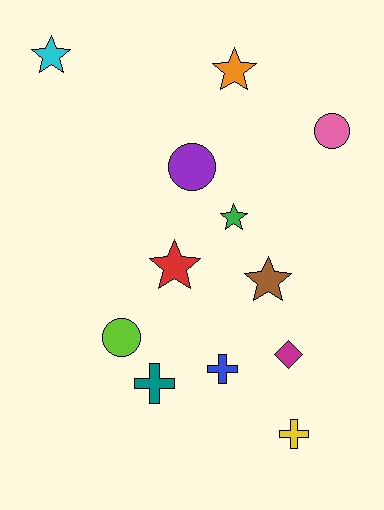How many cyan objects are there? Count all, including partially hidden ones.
There is 1 cyan object.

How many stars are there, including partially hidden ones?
There are 5 stars.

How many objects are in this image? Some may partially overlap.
There are 12 objects.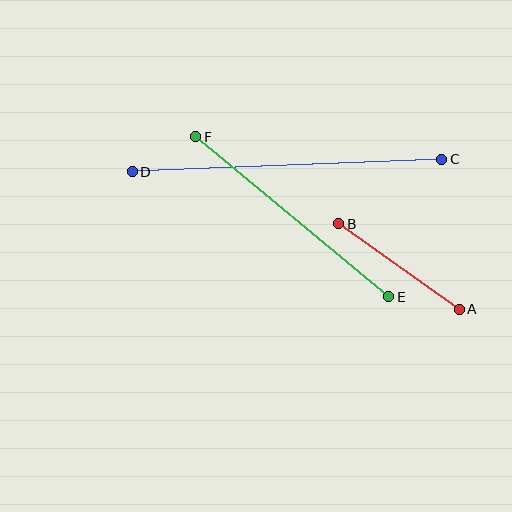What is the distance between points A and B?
The distance is approximately 147 pixels.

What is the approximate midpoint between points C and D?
The midpoint is at approximately (287, 166) pixels.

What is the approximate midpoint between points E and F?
The midpoint is at approximately (292, 217) pixels.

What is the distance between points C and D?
The distance is approximately 310 pixels.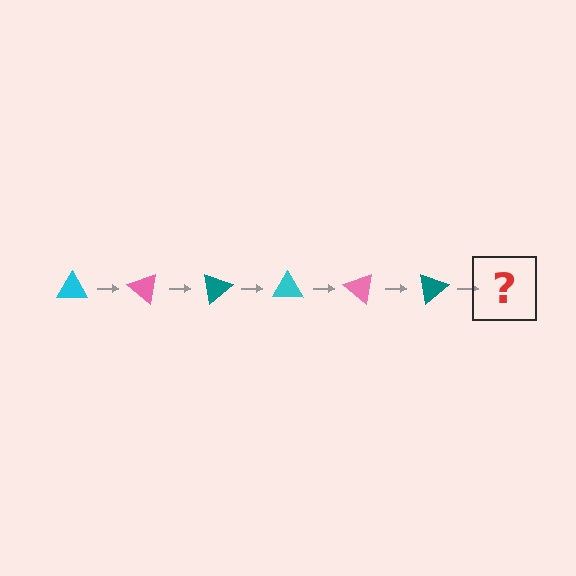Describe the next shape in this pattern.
It should be a cyan triangle, rotated 240 degrees from the start.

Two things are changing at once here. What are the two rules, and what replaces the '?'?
The two rules are that it rotates 40 degrees each step and the color cycles through cyan, pink, and teal. The '?' should be a cyan triangle, rotated 240 degrees from the start.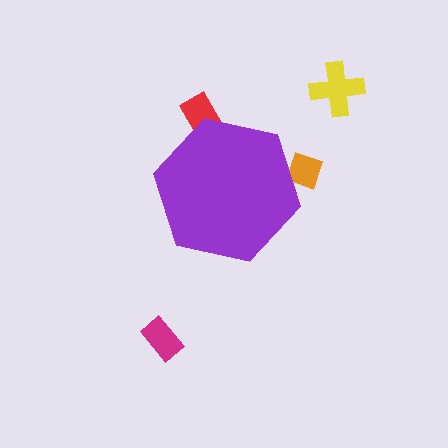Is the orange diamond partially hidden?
Yes, the orange diamond is partially hidden behind the purple hexagon.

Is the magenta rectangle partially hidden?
No, the magenta rectangle is fully visible.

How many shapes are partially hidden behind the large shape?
2 shapes are partially hidden.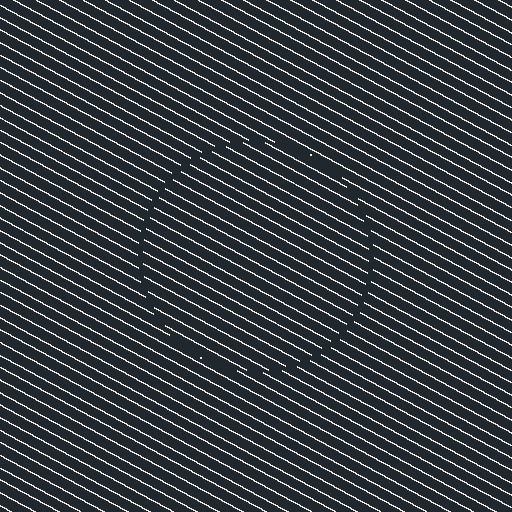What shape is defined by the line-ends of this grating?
An illusory circle. The interior of the shape contains the same grating, shifted by half a period — the contour is defined by the phase discontinuity where line-ends from the inner and outer gratings abut.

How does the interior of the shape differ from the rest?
The interior of the shape contains the same grating, shifted by half a period — the contour is defined by the phase discontinuity where line-ends from the inner and outer gratings abut.